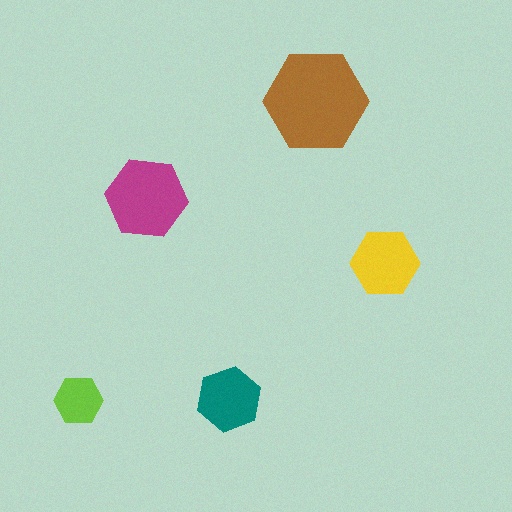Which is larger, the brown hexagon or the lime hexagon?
The brown one.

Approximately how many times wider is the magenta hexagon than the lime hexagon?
About 1.5 times wider.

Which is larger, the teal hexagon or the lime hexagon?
The teal one.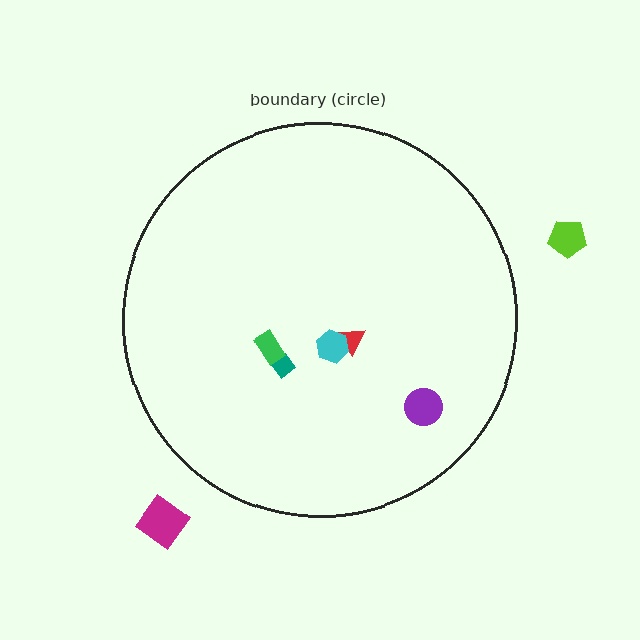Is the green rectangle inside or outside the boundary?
Inside.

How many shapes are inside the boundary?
5 inside, 2 outside.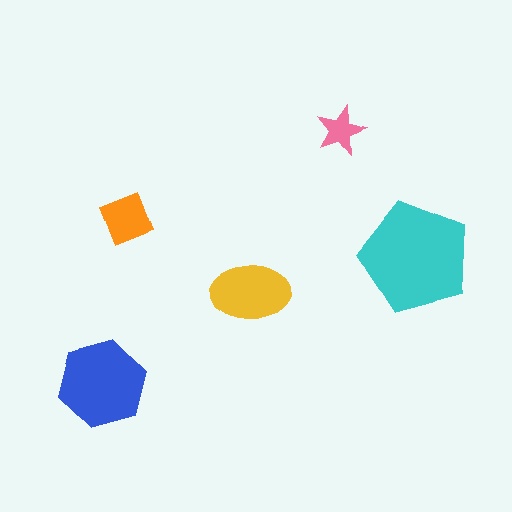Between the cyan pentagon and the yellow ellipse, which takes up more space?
The cyan pentagon.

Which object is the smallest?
The pink star.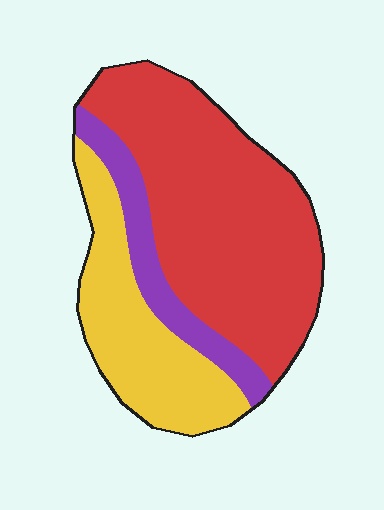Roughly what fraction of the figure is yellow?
Yellow takes up about one quarter (1/4) of the figure.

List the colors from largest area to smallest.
From largest to smallest: red, yellow, purple.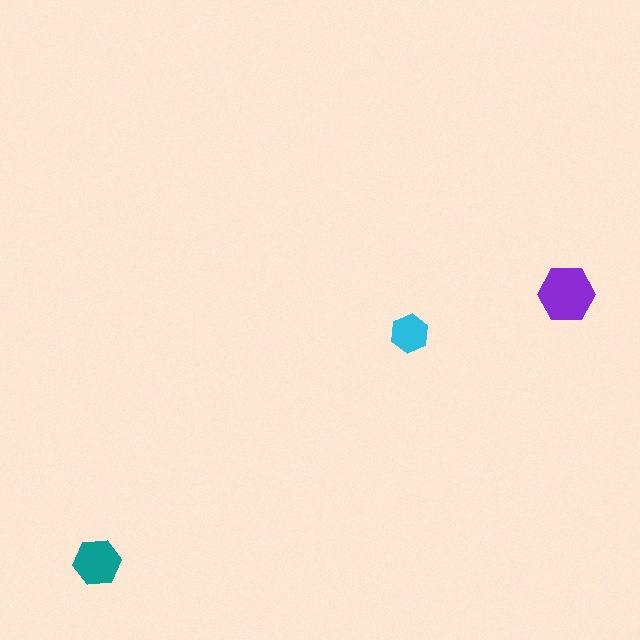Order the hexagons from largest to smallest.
the purple one, the teal one, the cyan one.